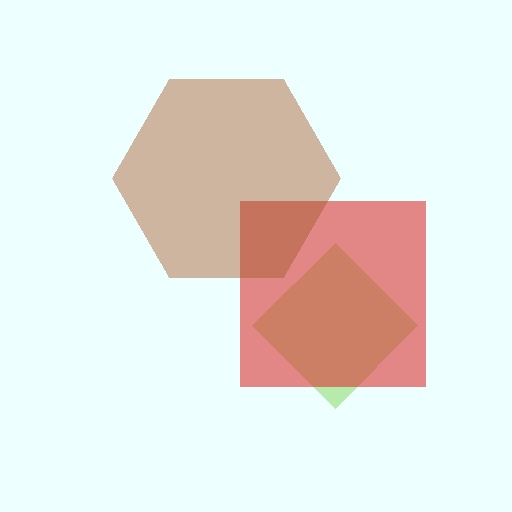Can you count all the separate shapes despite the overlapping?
Yes, there are 3 separate shapes.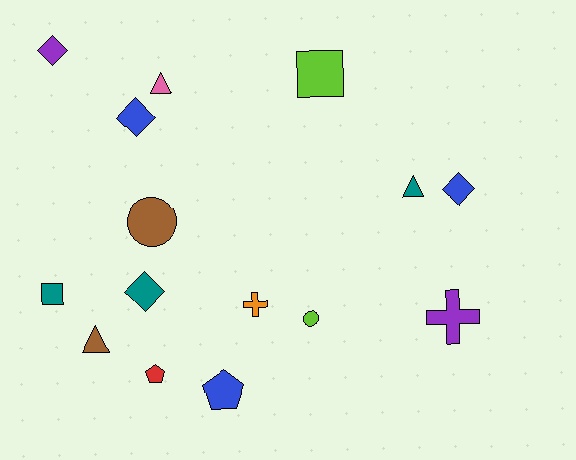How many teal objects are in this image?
There are 3 teal objects.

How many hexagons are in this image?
There are no hexagons.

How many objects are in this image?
There are 15 objects.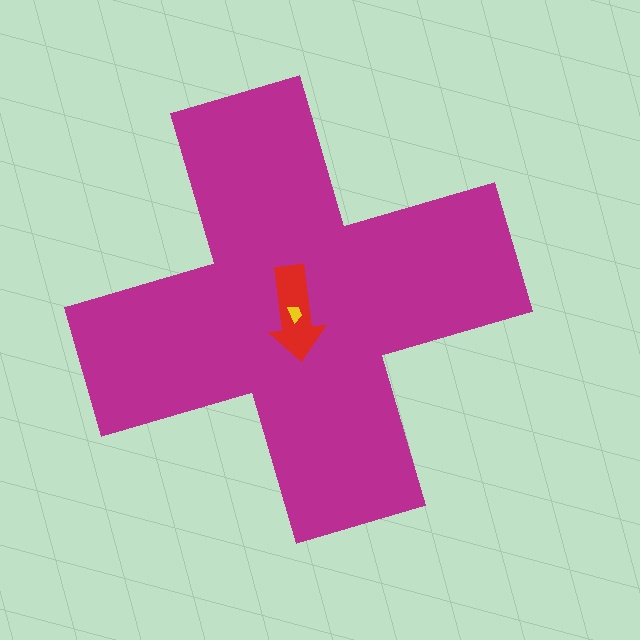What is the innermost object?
The yellow trapezoid.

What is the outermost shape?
The magenta cross.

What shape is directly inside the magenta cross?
The red arrow.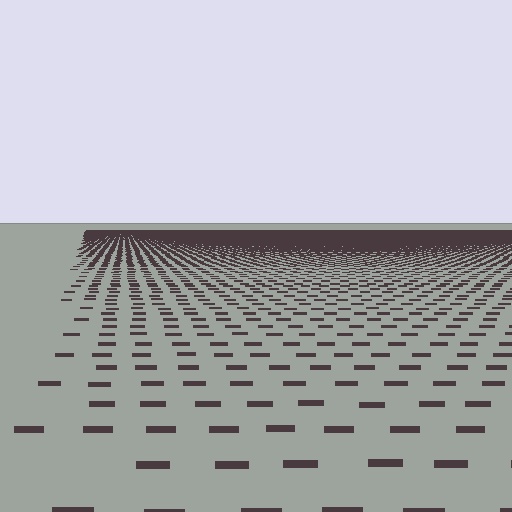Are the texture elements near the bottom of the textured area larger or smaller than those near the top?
Larger. Near the bottom, elements are closer to the viewer and appear at a bigger on-screen size.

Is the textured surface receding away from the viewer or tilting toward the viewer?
The surface is receding away from the viewer. Texture elements get smaller and denser toward the top.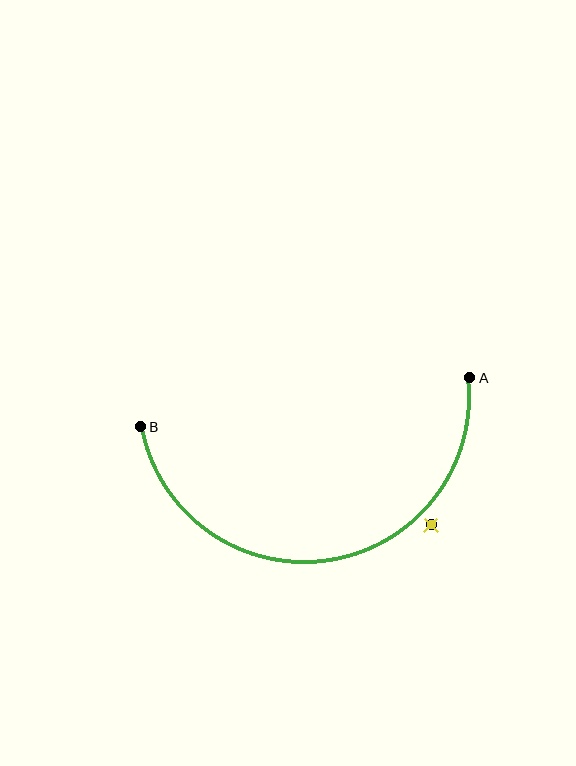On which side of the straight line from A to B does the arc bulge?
The arc bulges below the straight line connecting A and B.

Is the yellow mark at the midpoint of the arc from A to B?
No — the yellow mark does not lie on the arc at all. It sits slightly outside the curve.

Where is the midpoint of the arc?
The arc midpoint is the point on the curve farthest from the straight line joining A and B. It sits below that line.